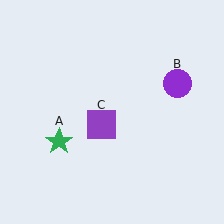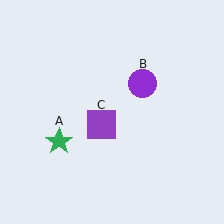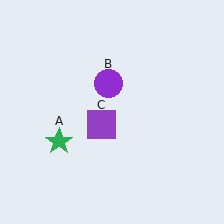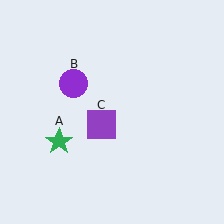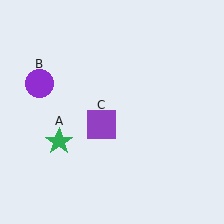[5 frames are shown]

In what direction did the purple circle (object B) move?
The purple circle (object B) moved left.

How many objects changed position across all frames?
1 object changed position: purple circle (object B).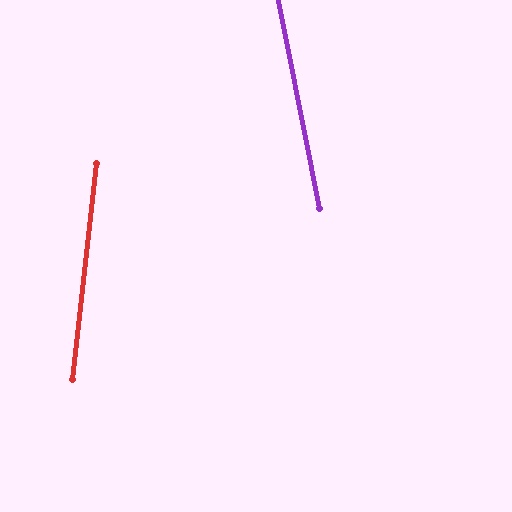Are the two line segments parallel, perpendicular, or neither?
Neither parallel nor perpendicular — they differ by about 18°.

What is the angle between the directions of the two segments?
Approximately 18 degrees.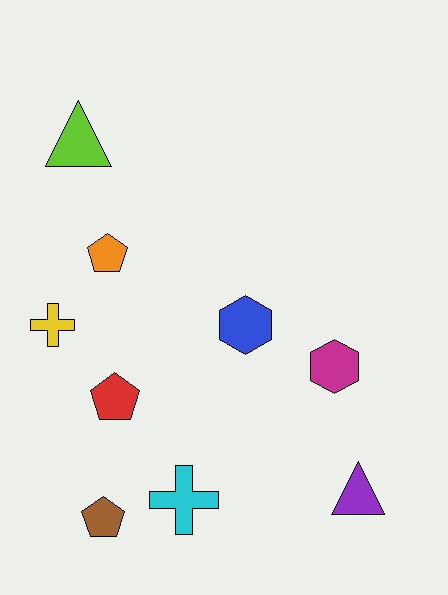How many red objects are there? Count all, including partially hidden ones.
There is 1 red object.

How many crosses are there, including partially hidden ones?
There are 2 crosses.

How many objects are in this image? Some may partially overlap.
There are 9 objects.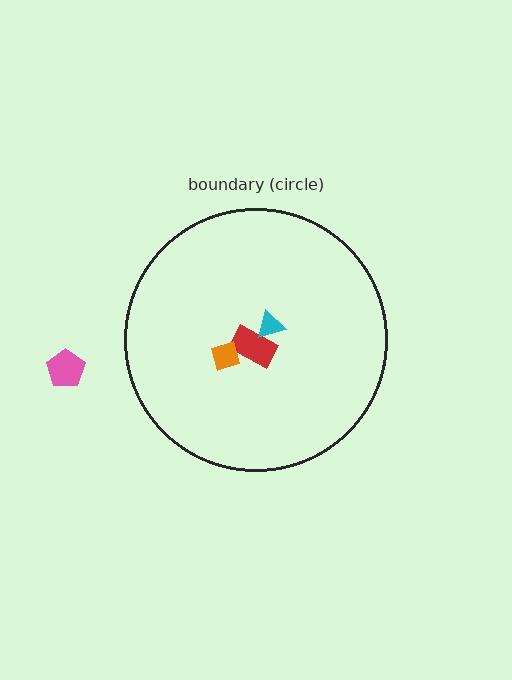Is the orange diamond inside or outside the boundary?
Inside.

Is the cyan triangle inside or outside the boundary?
Inside.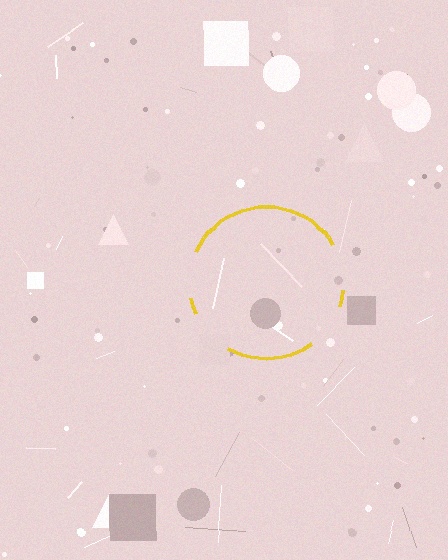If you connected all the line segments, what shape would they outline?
They would outline a circle.